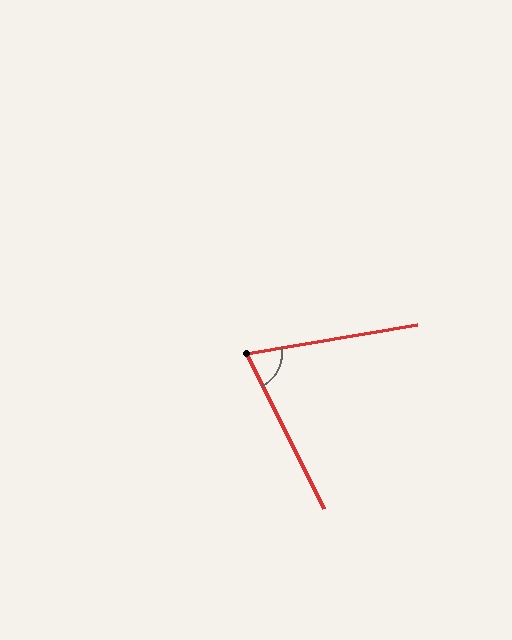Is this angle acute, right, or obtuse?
It is acute.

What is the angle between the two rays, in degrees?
Approximately 73 degrees.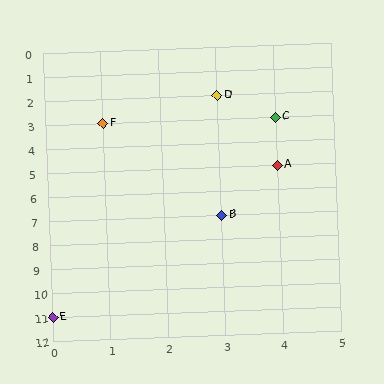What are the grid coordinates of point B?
Point B is at grid coordinates (3, 7).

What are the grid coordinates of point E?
Point E is at grid coordinates (0, 11).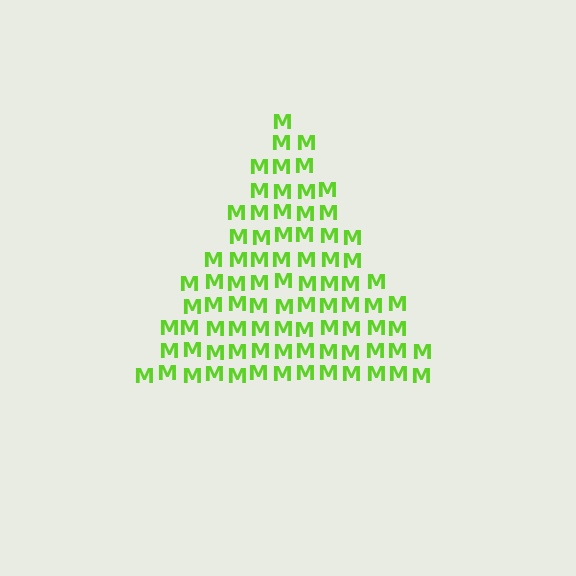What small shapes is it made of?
It is made of small letter M's.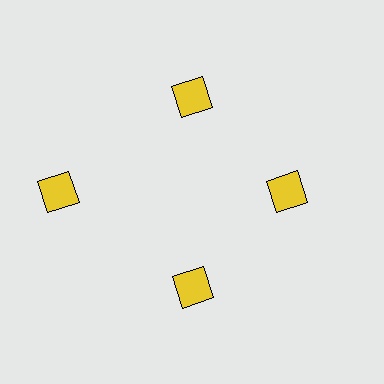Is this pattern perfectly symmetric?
No. The 4 yellow diamonds are arranged in a ring, but one element near the 9 o'clock position is pushed outward from the center, breaking the 4-fold rotational symmetry.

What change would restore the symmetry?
The symmetry would be restored by moving it inward, back onto the ring so that all 4 diamonds sit at equal angles and equal distance from the center.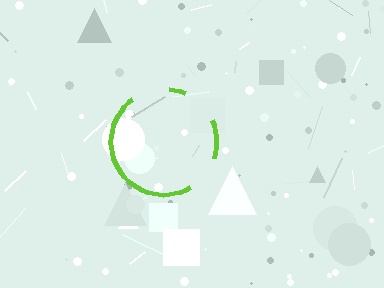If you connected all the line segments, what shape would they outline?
They would outline a circle.